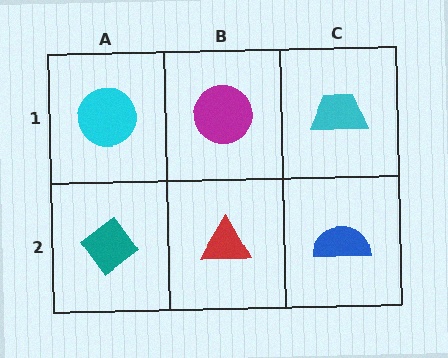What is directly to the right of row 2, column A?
A red triangle.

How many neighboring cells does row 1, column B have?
3.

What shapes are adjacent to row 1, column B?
A red triangle (row 2, column B), a cyan circle (row 1, column A), a cyan trapezoid (row 1, column C).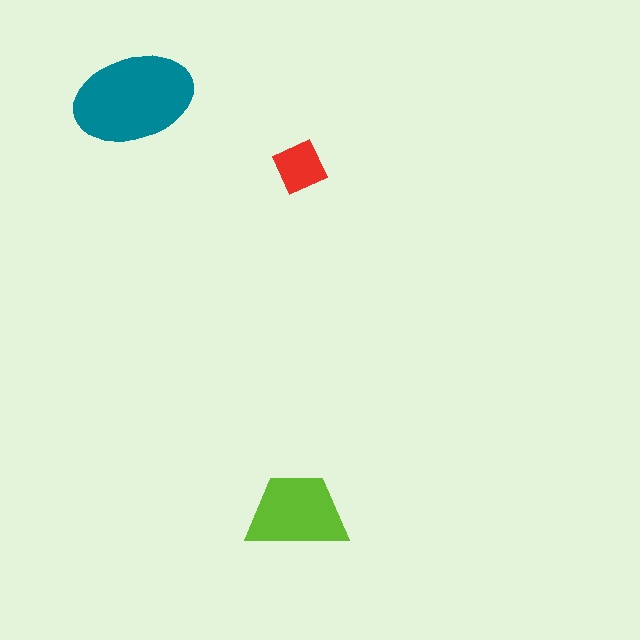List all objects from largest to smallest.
The teal ellipse, the lime trapezoid, the red square.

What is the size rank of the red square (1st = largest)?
3rd.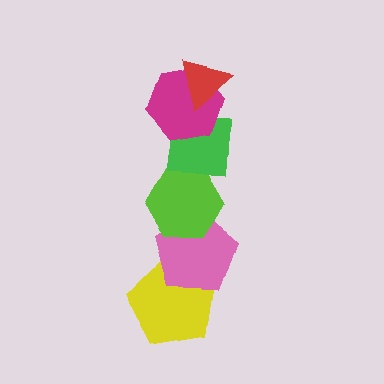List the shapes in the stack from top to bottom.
From top to bottom: the red triangle, the magenta hexagon, the green square, the lime hexagon, the pink pentagon, the yellow pentagon.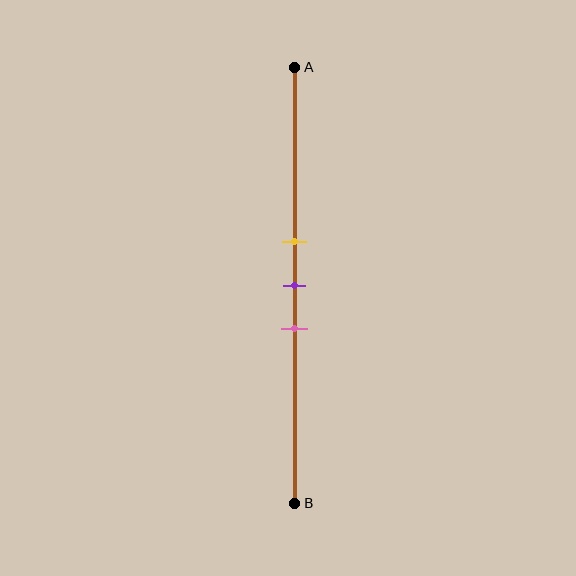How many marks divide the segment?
There are 3 marks dividing the segment.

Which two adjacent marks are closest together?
The yellow and purple marks are the closest adjacent pair.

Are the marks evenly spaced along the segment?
Yes, the marks are approximately evenly spaced.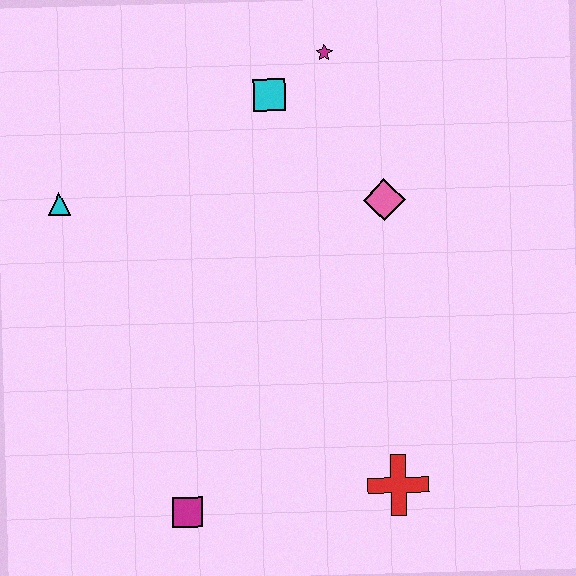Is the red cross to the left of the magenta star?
No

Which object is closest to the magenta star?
The cyan square is closest to the magenta star.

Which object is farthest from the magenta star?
The magenta square is farthest from the magenta star.